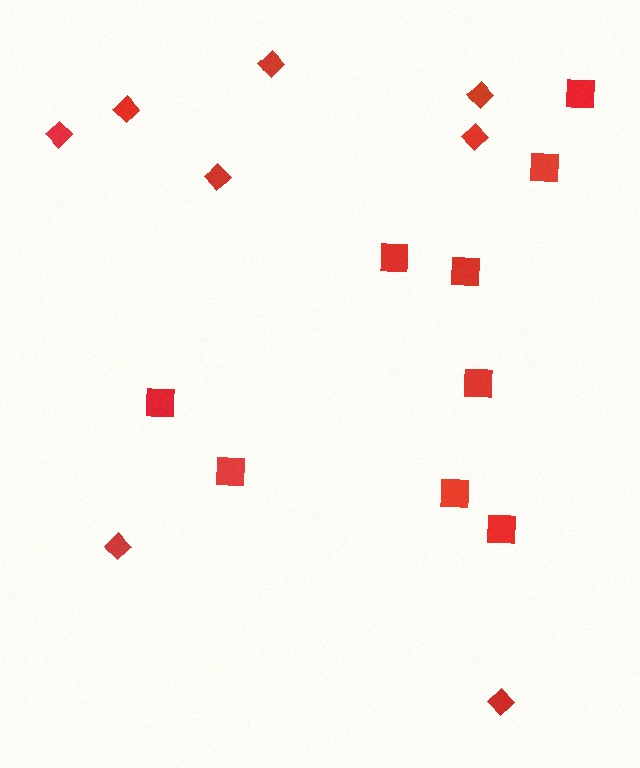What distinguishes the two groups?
There are 2 groups: one group of diamonds (8) and one group of squares (9).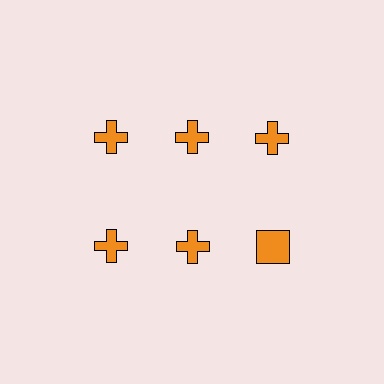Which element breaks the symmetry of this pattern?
The orange square in the second row, center column breaks the symmetry. All other shapes are orange crosses.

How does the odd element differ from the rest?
It has a different shape: square instead of cross.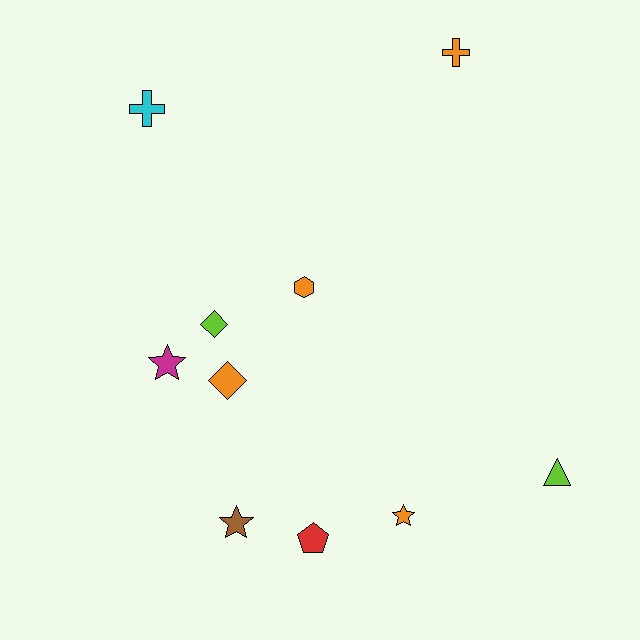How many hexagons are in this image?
There is 1 hexagon.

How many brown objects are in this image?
There is 1 brown object.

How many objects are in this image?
There are 10 objects.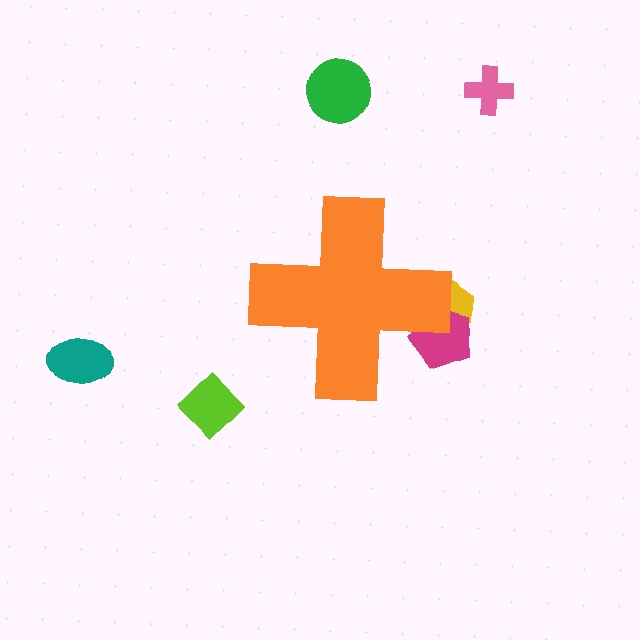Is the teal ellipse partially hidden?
No, the teal ellipse is fully visible.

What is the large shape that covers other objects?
An orange cross.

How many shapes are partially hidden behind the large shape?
2 shapes are partially hidden.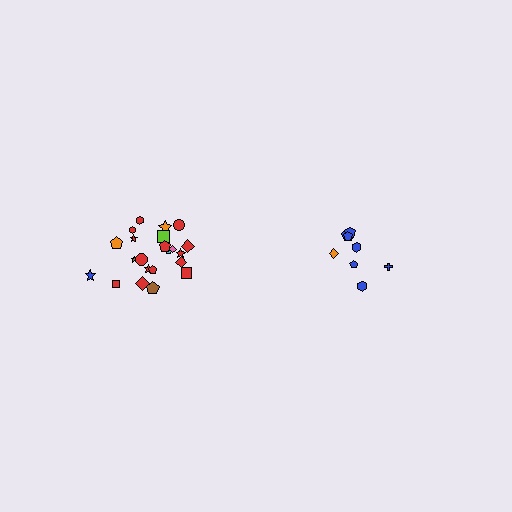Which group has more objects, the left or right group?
The left group.